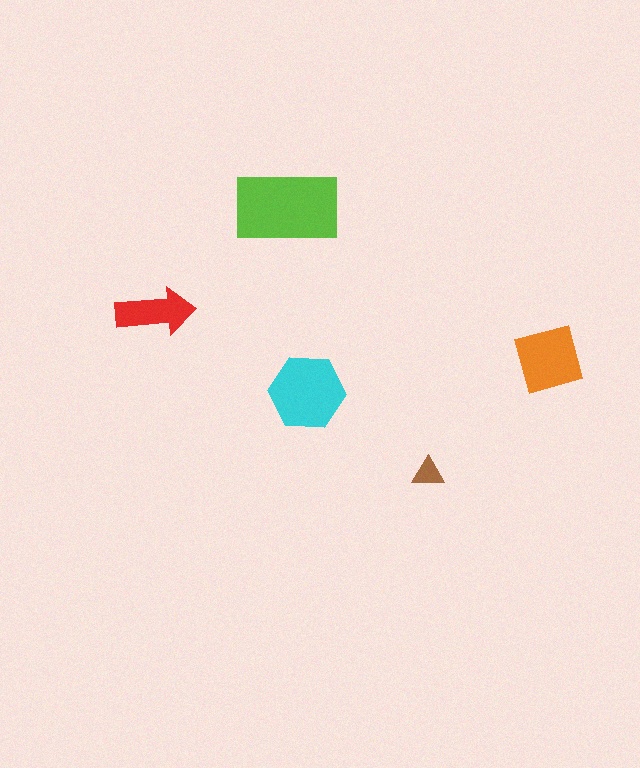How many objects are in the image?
There are 5 objects in the image.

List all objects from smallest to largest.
The brown triangle, the red arrow, the orange diamond, the cyan hexagon, the lime rectangle.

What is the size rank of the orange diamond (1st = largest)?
3rd.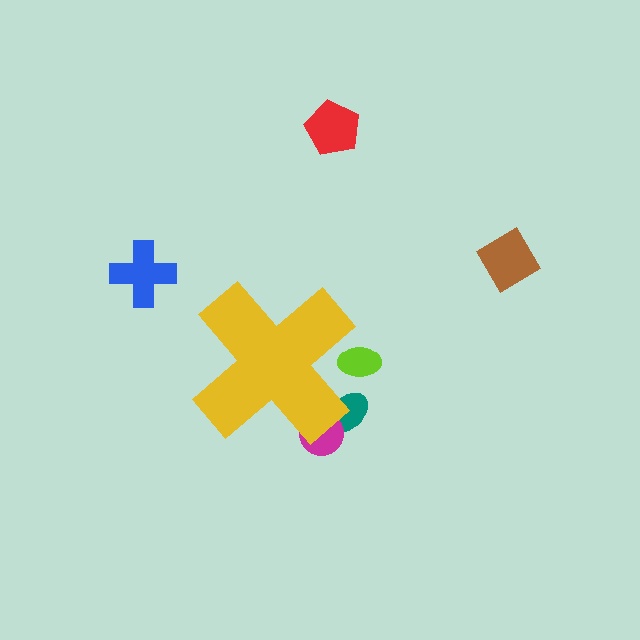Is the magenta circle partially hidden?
Yes, the magenta circle is partially hidden behind the yellow cross.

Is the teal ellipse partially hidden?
Yes, the teal ellipse is partially hidden behind the yellow cross.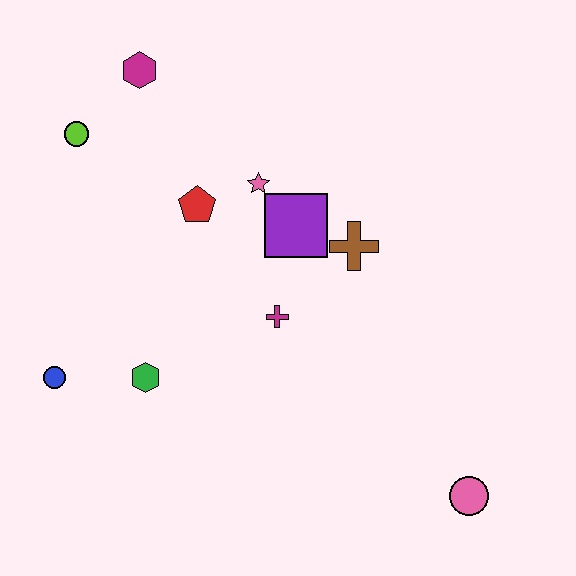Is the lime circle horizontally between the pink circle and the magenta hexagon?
No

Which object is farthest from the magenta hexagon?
The pink circle is farthest from the magenta hexagon.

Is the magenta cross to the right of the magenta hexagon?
Yes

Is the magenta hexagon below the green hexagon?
No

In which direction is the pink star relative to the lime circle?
The pink star is to the right of the lime circle.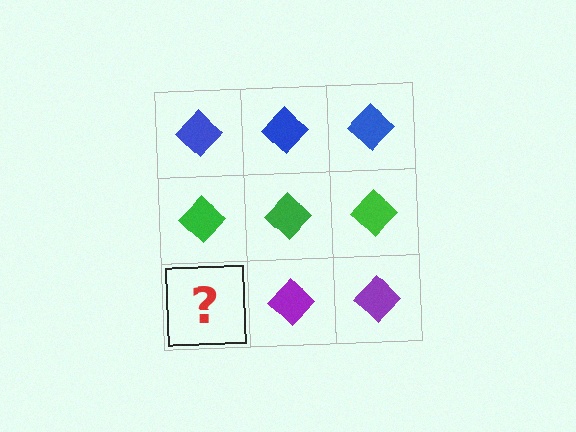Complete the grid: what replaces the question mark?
The question mark should be replaced with a purple diamond.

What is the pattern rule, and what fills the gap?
The rule is that each row has a consistent color. The gap should be filled with a purple diamond.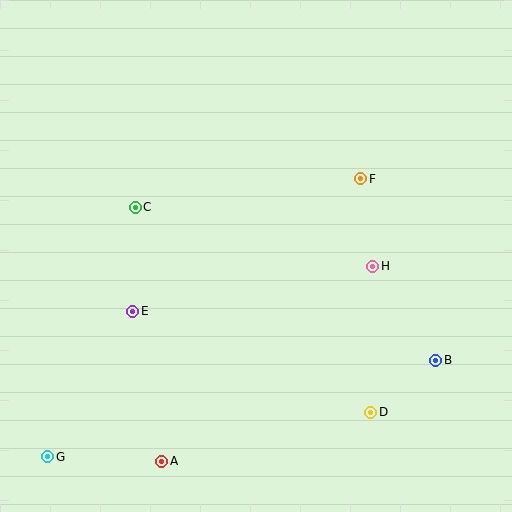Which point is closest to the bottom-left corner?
Point G is closest to the bottom-left corner.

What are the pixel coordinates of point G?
Point G is at (48, 457).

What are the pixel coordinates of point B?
Point B is at (436, 360).